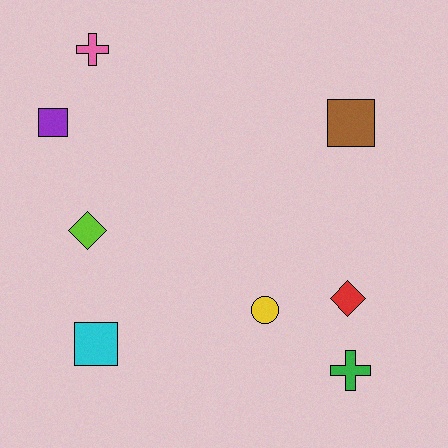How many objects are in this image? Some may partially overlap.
There are 8 objects.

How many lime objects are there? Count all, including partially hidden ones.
There is 1 lime object.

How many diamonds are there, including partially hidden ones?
There are 2 diamonds.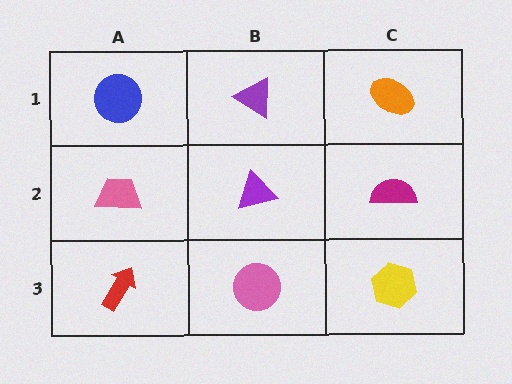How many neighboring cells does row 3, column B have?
3.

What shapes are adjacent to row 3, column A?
A pink trapezoid (row 2, column A), a pink circle (row 3, column B).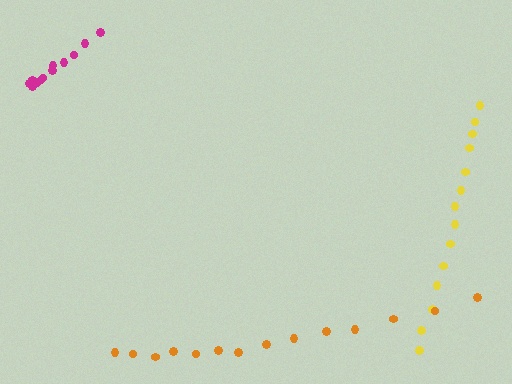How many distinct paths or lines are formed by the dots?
There are 3 distinct paths.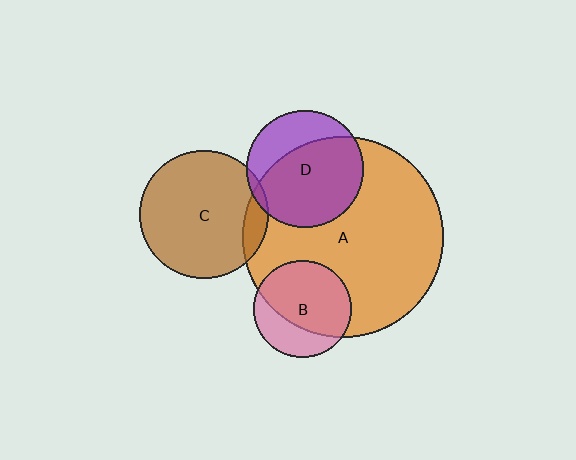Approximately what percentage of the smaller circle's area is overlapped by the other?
Approximately 10%.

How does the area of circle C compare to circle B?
Approximately 1.7 times.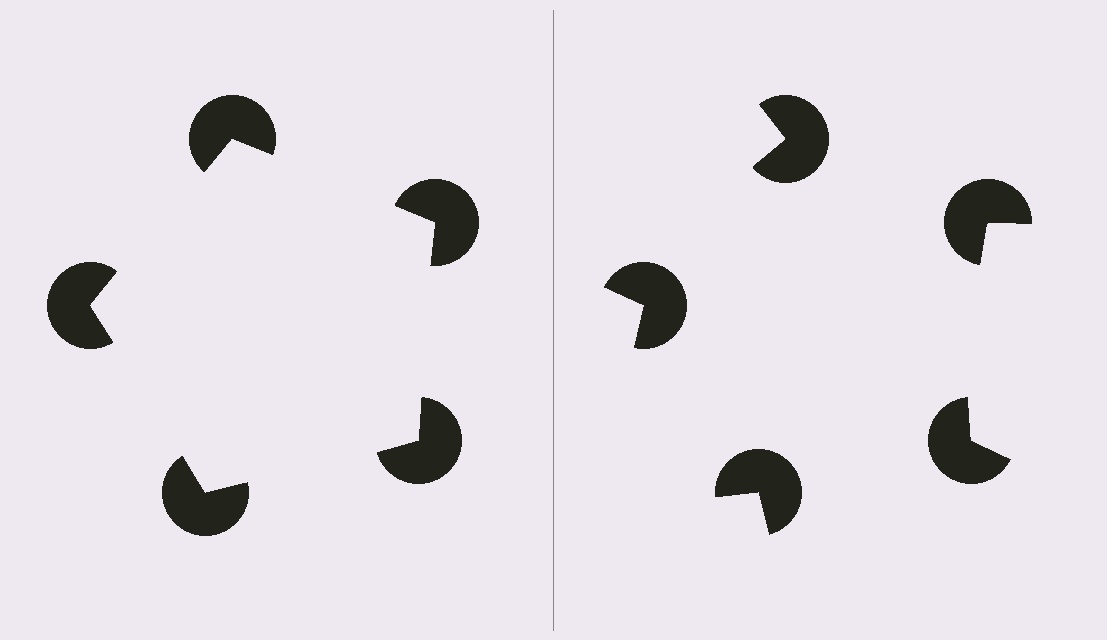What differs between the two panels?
The pac-man discs are positioned identically on both sides; only the wedge orientations differ. On the left they align to a pentagon; on the right they are misaligned.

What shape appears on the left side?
An illusory pentagon.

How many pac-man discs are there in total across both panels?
10 — 5 on each side.